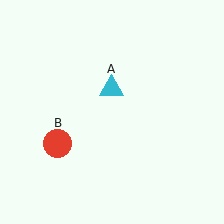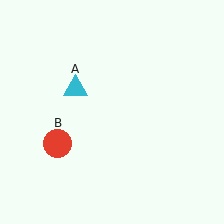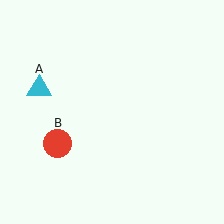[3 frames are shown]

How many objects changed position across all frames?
1 object changed position: cyan triangle (object A).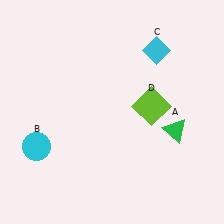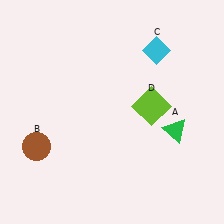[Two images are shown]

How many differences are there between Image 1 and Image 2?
There is 1 difference between the two images.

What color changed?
The circle (B) changed from cyan in Image 1 to brown in Image 2.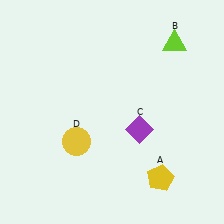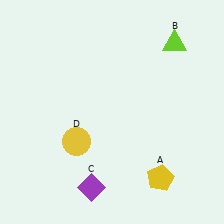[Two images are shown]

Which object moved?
The purple diamond (C) moved down.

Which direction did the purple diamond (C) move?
The purple diamond (C) moved down.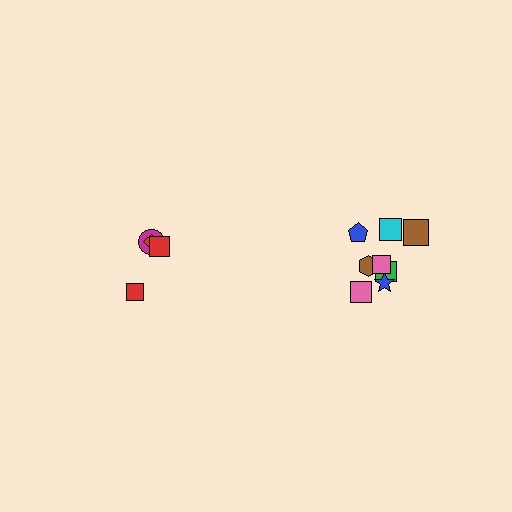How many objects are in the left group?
There are 4 objects.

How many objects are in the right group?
There are 8 objects.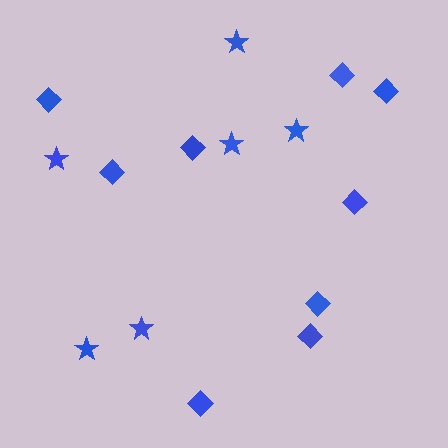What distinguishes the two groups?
There are 2 groups: one group of diamonds (9) and one group of stars (6).